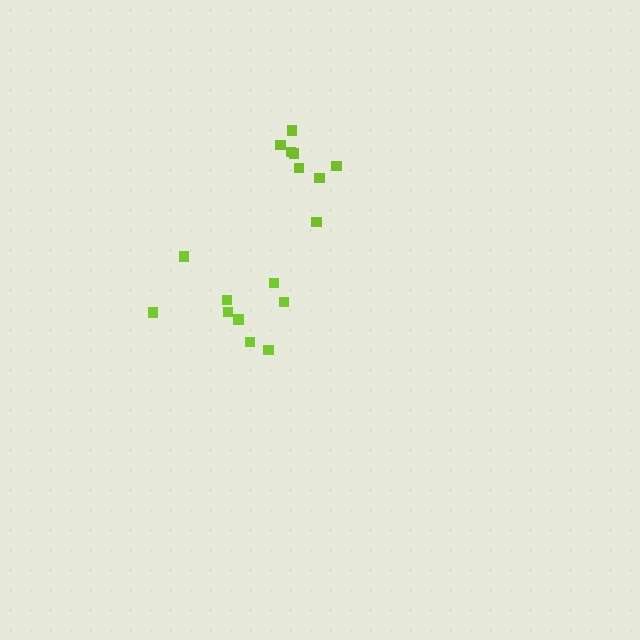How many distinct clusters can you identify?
There are 2 distinct clusters.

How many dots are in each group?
Group 1: 8 dots, Group 2: 9 dots (17 total).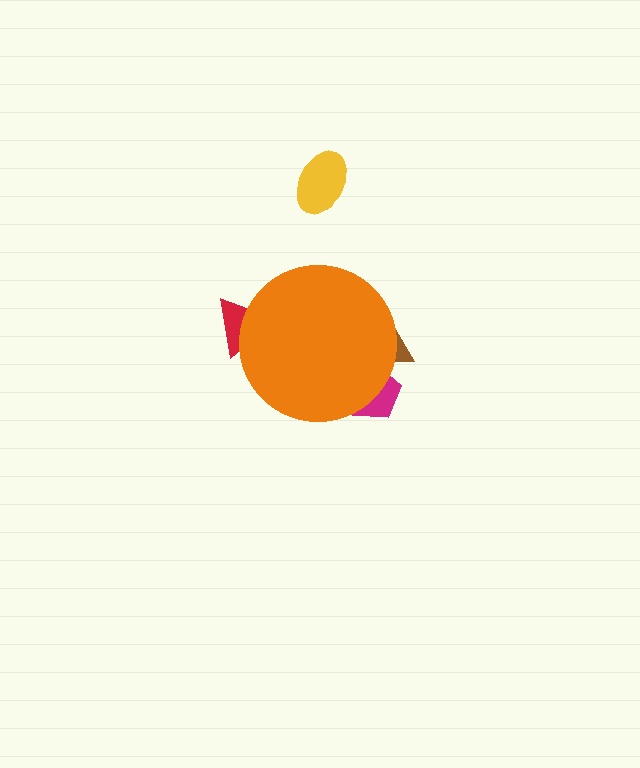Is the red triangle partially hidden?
Yes, the red triangle is partially hidden behind the orange circle.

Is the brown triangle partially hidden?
Yes, the brown triangle is partially hidden behind the orange circle.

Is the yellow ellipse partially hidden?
No, the yellow ellipse is fully visible.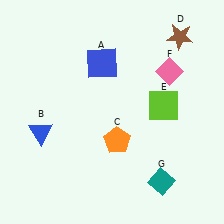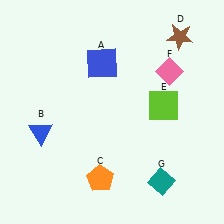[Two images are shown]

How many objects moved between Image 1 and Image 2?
1 object moved between the two images.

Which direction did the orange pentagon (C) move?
The orange pentagon (C) moved down.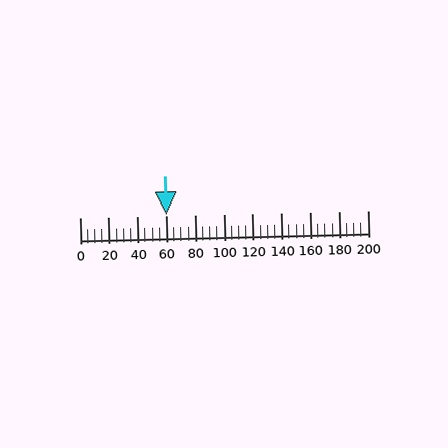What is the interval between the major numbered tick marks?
The major tick marks are spaced 20 units apart.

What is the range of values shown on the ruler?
The ruler shows values from 0 to 200.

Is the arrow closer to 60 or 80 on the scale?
The arrow is closer to 60.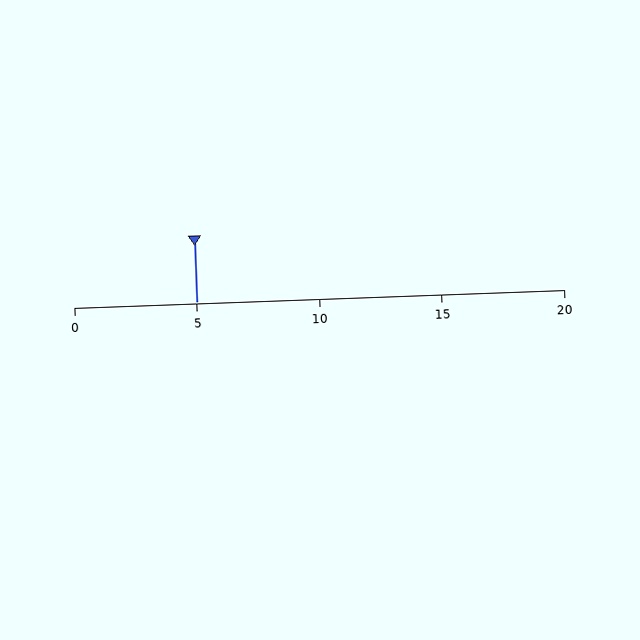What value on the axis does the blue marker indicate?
The marker indicates approximately 5.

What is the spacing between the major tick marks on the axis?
The major ticks are spaced 5 apart.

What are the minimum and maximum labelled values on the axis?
The axis runs from 0 to 20.